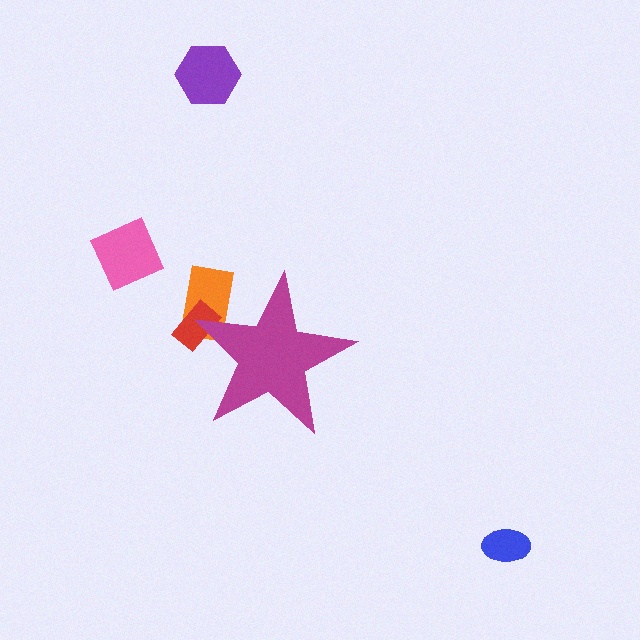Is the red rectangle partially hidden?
Yes, the red rectangle is partially hidden behind the magenta star.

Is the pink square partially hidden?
No, the pink square is fully visible.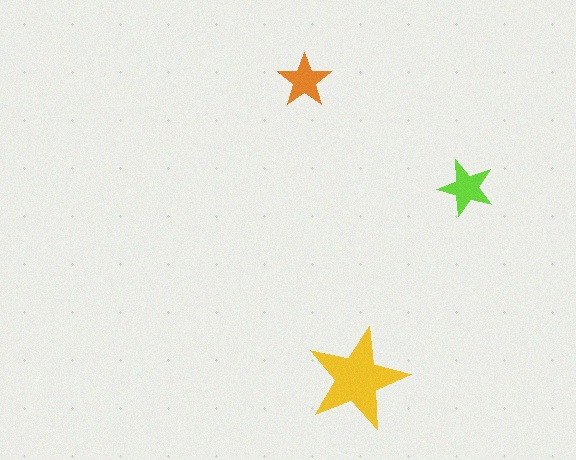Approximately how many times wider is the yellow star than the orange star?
About 2 times wider.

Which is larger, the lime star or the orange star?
The lime one.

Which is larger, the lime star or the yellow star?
The yellow one.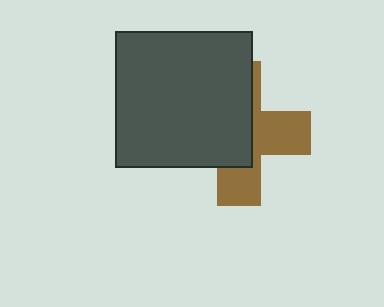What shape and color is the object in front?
The object in front is a dark gray square.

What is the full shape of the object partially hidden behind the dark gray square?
The partially hidden object is a brown cross.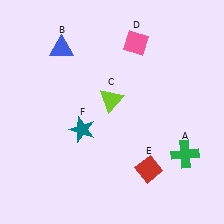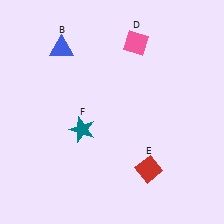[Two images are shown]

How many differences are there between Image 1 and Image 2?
There are 2 differences between the two images.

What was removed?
The lime triangle (C), the green cross (A) were removed in Image 2.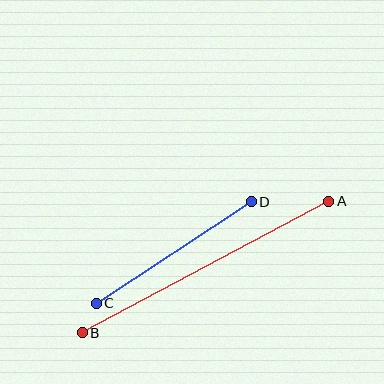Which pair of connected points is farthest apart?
Points A and B are farthest apart.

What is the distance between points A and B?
The distance is approximately 279 pixels.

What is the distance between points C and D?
The distance is approximately 185 pixels.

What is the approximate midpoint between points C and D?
The midpoint is at approximately (174, 252) pixels.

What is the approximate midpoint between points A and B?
The midpoint is at approximately (206, 267) pixels.